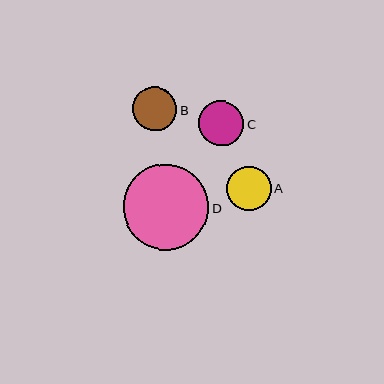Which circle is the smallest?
Circle B is the smallest with a size of approximately 44 pixels.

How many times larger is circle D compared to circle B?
Circle D is approximately 1.9 times the size of circle B.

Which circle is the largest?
Circle D is the largest with a size of approximately 86 pixels.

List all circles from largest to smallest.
From largest to smallest: D, C, A, B.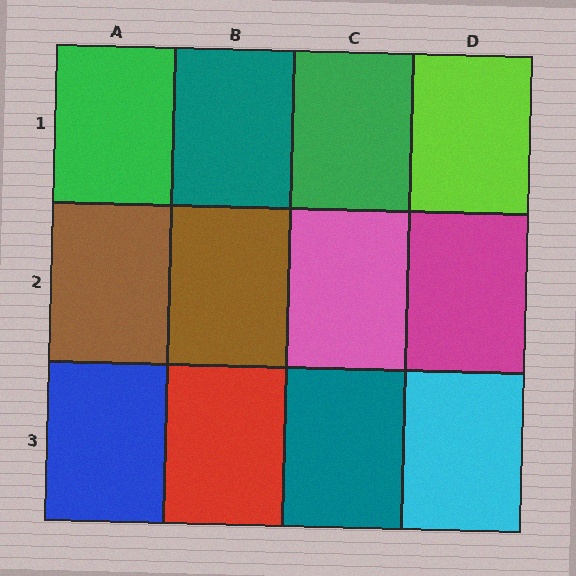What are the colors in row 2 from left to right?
Brown, brown, pink, magenta.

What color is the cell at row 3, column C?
Teal.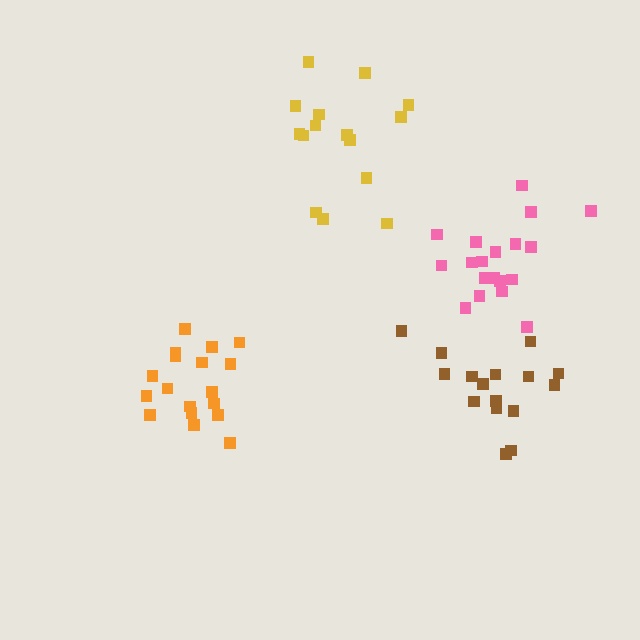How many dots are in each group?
Group 1: 19 dots, Group 2: 16 dots, Group 3: 18 dots, Group 4: 15 dots (68 total).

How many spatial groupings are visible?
There are 4 spatial groupings.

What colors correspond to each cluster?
The clusters are colored: pink, brown, orange, yellow.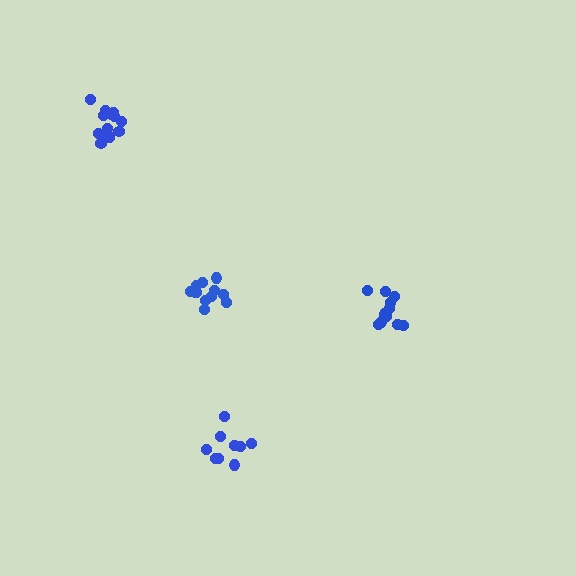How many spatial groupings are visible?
There are 4 spatial groupings.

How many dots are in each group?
Group 1: 14 dots, Group 2: 11 dots, Group 3: 9 dots, Group 4: 12 dots (46 total).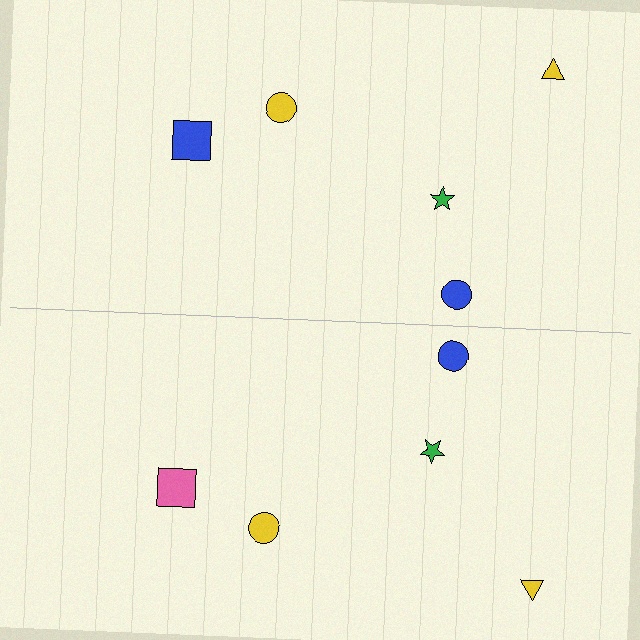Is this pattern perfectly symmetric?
No, the pattern is not perfectly symmetric. The pink square on the bottom side breaks the symmetry — its mirror counterpart is blue.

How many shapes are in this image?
There are 10 shapes in this image.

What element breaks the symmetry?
The pink square on the bottom side breaks the symmetry — its mirror counterpart is blue.